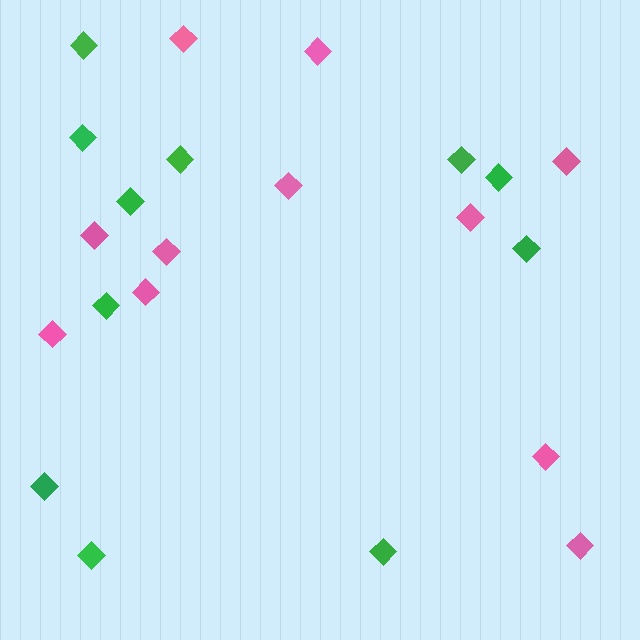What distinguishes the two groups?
There are 2 groups: one group of pink diamonds (11) and one group of green diamonds (11).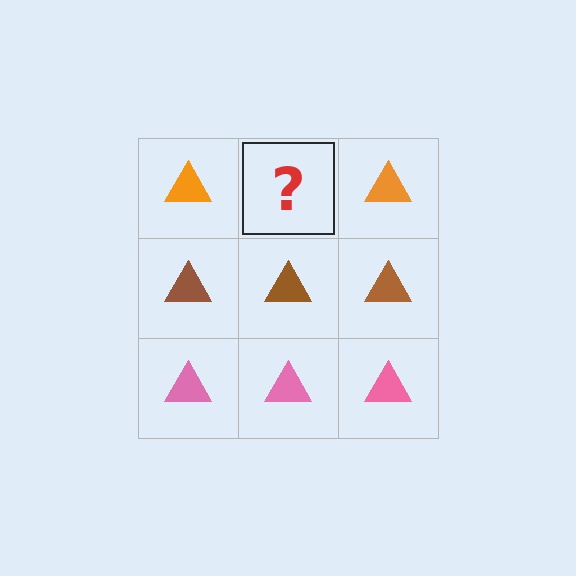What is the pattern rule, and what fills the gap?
The rule is that each row has a consistent color. The gap should be filled with an orange triangle.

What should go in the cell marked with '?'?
The missing cell should contain an orange triangle.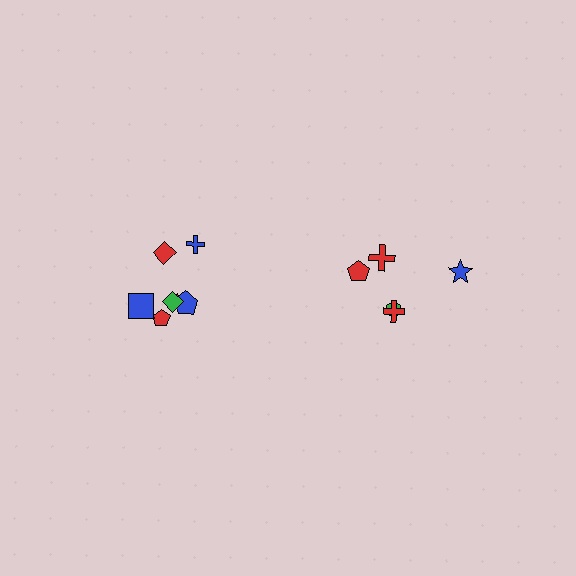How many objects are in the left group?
There are 7 objects.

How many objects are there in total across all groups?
There are 12 objects.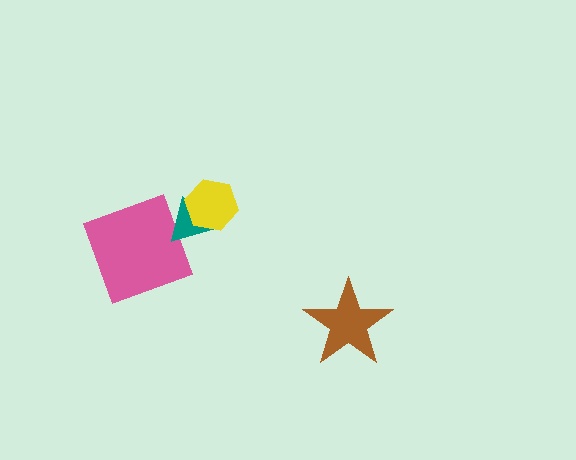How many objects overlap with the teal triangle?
2 objects overlap with the teal triangle.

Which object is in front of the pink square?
The teal triangle is in front of the pink square.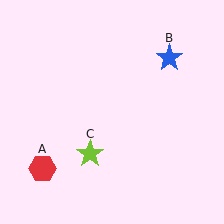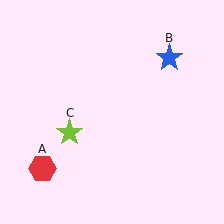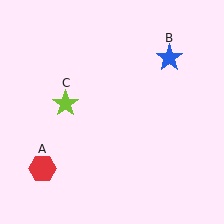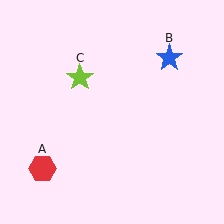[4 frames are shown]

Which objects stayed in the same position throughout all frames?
Red hexagon (object A) and blue star (object B) remained stationary.